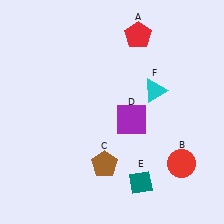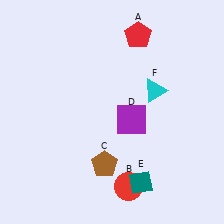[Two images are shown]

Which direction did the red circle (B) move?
The red circle (B) moved left.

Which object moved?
The red circle (B) moved left.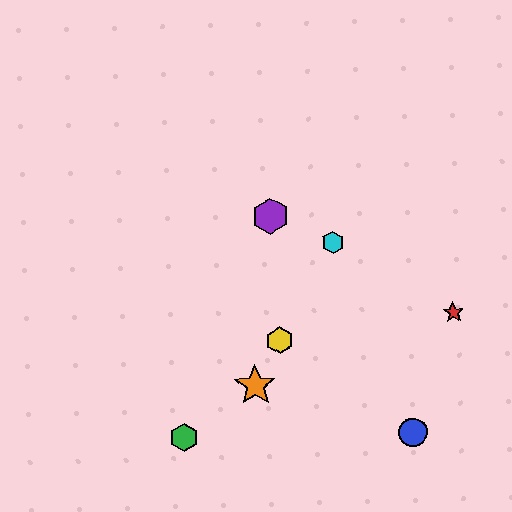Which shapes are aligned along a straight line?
The yellow hexagon, the orange star, the cyan hexagon are aligned along a straight line.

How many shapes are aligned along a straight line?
3 shapes (the yellow hexagon, the orange star, the cyan hexagon) are aligned along a straight line.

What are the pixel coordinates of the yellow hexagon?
The yellow hexagon is at (280, 340).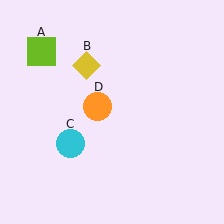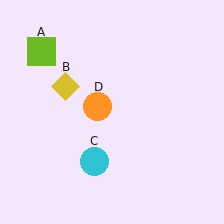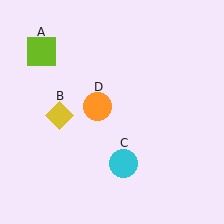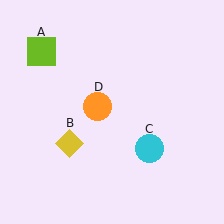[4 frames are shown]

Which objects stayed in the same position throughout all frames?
Lime square (object A) and orange circle (object D) remained stationary.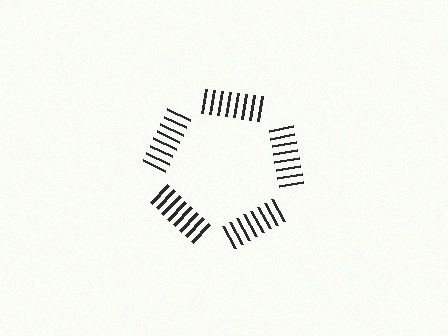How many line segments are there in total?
40 — 8 along each of the 5 edges.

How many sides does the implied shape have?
5 sides — the line-ends trace a pentagon.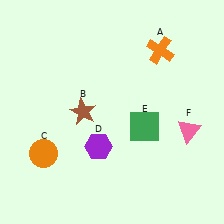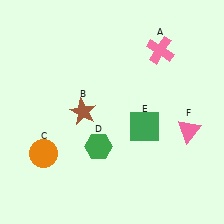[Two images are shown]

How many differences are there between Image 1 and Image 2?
There are 2 differences between the two images.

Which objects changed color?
A changed from orange to pink. D changed from purple to green.